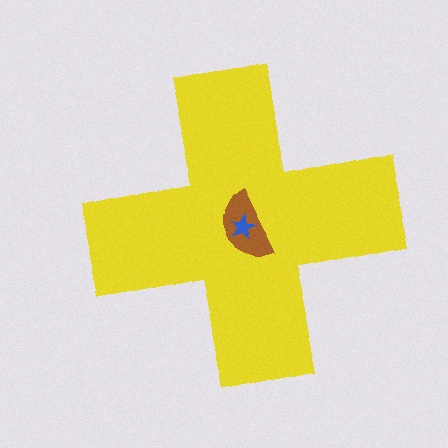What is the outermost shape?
The yellow cross.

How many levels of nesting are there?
3.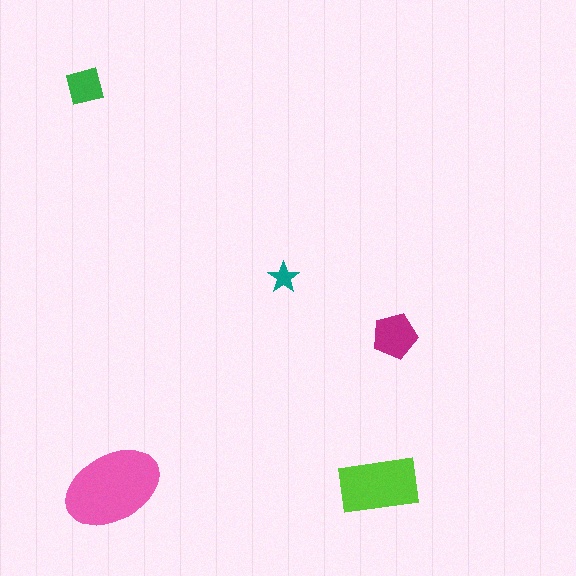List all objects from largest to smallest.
The pink ellipse, the lime rectangle, the magenta pentagon, the green square, the teal star.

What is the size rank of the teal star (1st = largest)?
5th.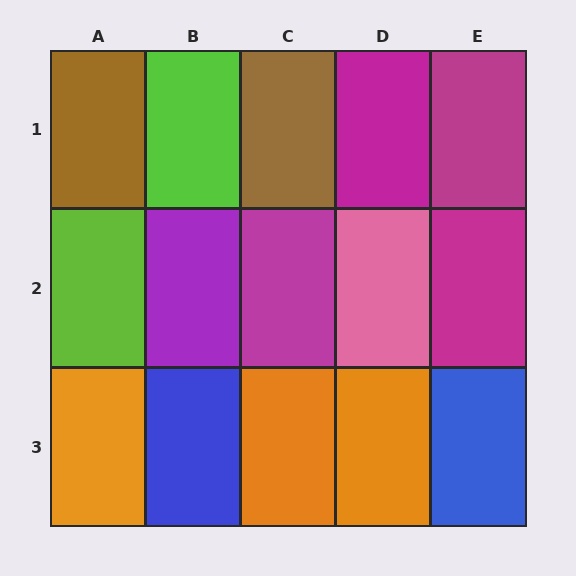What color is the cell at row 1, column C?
Brown.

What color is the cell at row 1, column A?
Brown.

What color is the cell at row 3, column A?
Orange.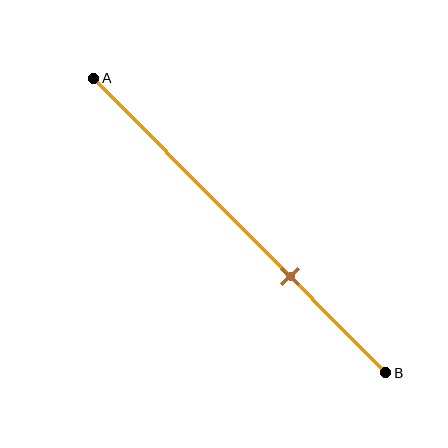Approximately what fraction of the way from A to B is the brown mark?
The brown mark is approximately 65% of the way from A to B.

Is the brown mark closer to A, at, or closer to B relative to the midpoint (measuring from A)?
The brown mark is closer to point B than the midpoint of segment AB.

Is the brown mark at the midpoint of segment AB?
No, the mark is at about 65% from A, not at the 50% midpoint.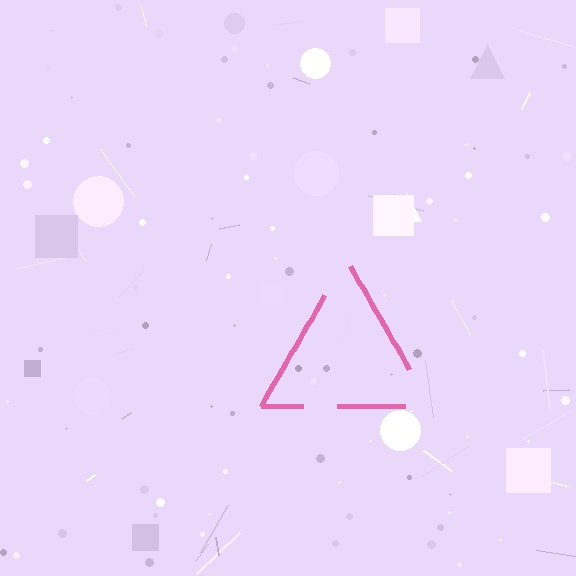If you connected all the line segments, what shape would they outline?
They would outline a triangle.